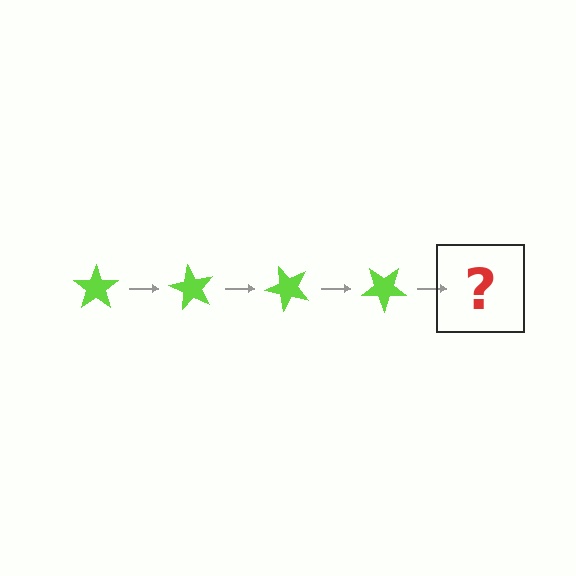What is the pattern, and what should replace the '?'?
The pattern is that the star rotates 60 degrees each step. The '?' should be a lime star rotated 240 degrees.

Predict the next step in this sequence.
The next step is a lime star rotated 240 degrees.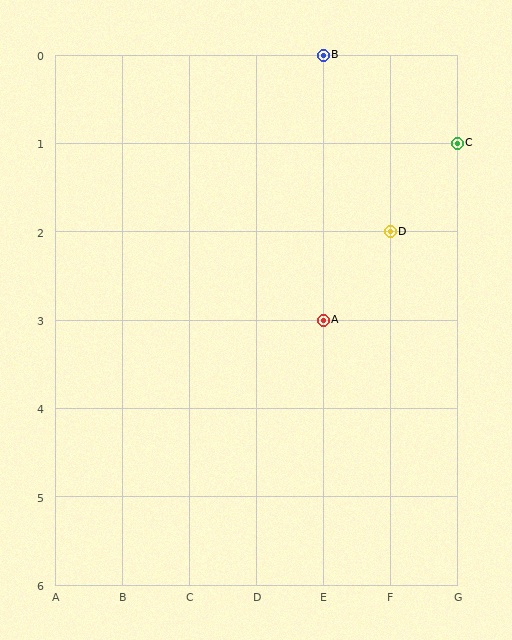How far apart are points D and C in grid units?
Points D and C are 1 column and 1 row apart (about 1.4 grid units diagonally).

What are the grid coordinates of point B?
Point B is at grid coordinates (E, 0).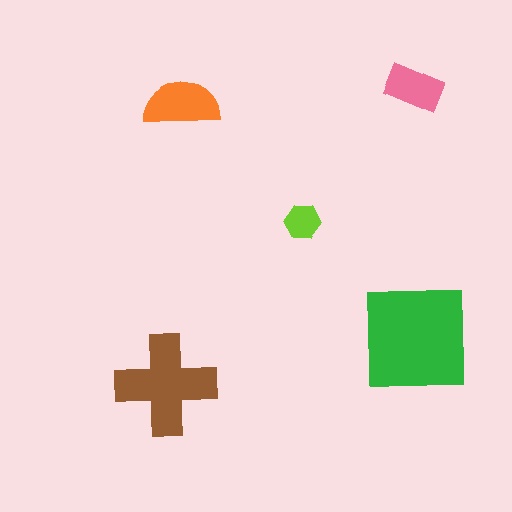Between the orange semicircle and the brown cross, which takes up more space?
The brown cross.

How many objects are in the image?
There are 5 objects in the image.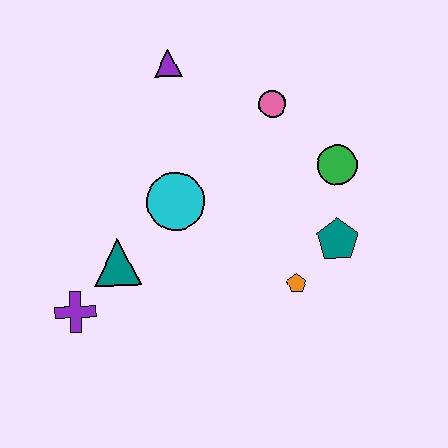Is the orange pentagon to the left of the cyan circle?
No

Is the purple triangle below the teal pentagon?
No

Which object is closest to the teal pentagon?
The orange pentagon is closest to the teal pentagon.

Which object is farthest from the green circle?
The purple cross is farthest from the green circle.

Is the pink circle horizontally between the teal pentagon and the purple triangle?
Yes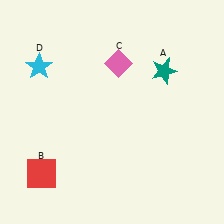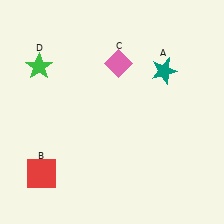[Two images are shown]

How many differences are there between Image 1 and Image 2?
There is 1 difference between the two images.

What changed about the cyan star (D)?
In Image 1, D is cyan. In Image 2, it changed to green.